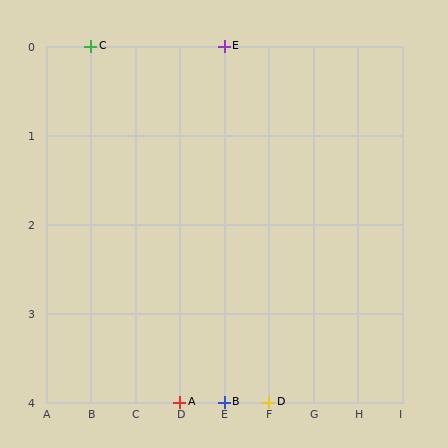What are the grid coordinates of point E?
Point E is at grid coordinates (E, 0).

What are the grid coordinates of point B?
Point B is at grid coordinates (E, 4).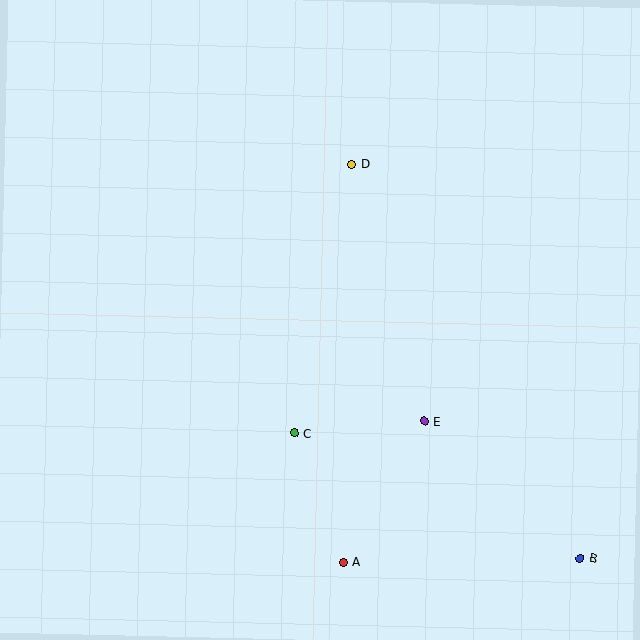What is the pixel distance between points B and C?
The distance between B and C is 312 pixels.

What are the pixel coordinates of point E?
Point E is at (424, 421).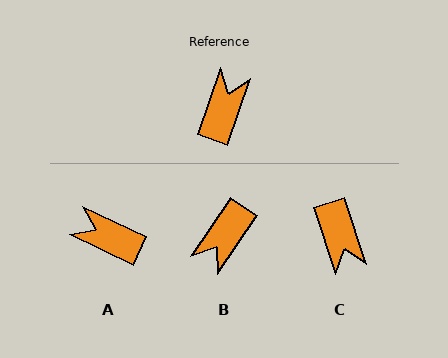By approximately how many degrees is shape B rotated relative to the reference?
Approximately 165 degrees counter-clockwise.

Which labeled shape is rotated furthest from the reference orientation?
B, about 165 degrees away.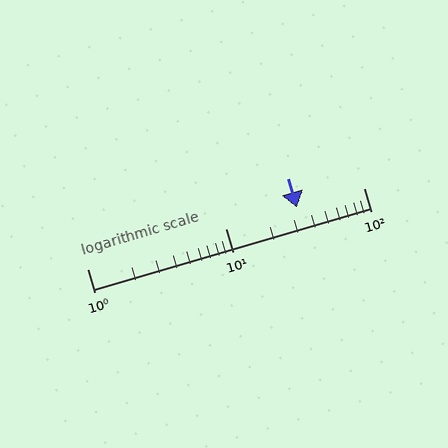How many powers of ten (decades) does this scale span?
The scale spans 2 decades, from 1 to 100.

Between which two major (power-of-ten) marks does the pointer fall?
The pointer is between 10 and 100.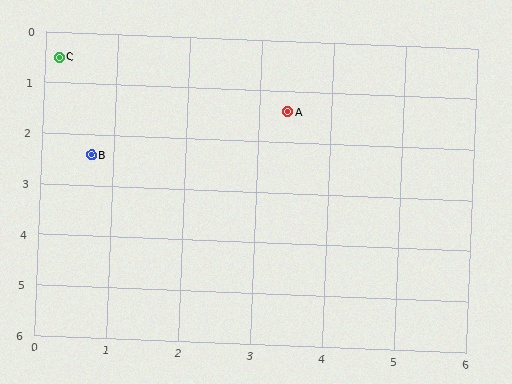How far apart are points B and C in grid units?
Points B and C are about 2.0 grid units apart.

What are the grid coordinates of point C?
Point C is at approximately (0.2, 0.5).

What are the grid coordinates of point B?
Point B is at approximately (0.7, 2.4).